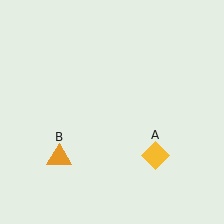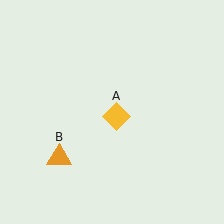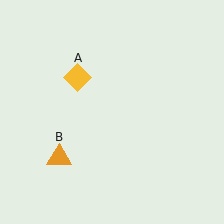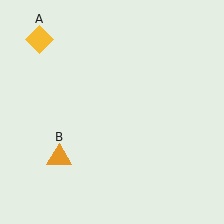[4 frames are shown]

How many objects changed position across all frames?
1 object changed position: yellow diamond (object A).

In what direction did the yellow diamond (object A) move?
The yellow diamond (object A) moved up and to the left.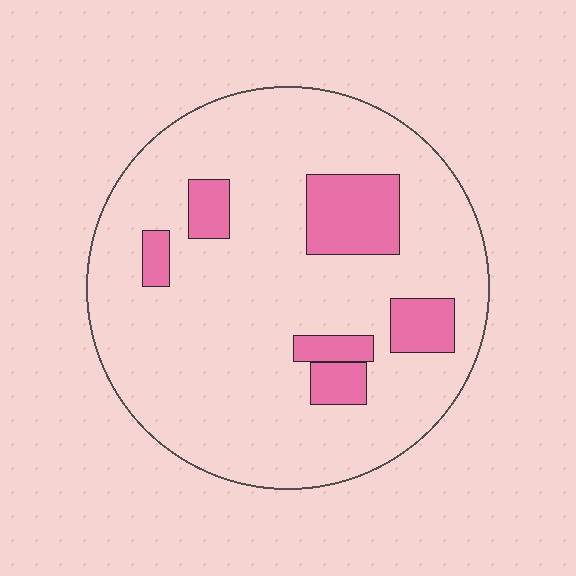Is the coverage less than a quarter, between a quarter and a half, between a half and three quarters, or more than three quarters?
Less than a quarter.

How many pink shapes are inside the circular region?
6.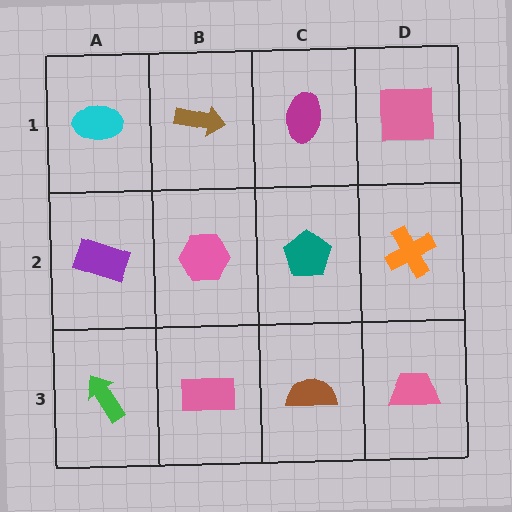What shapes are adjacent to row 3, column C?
A teal pentagon (row 2, column C), a pink rectangle (row 3, column B), a pink trapezoid (row 3, column D).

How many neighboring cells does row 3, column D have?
2.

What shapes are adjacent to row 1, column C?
A teal pentagon (row 2, column C), a brown arrow (row 1, column B), a pink square (row 1, column D).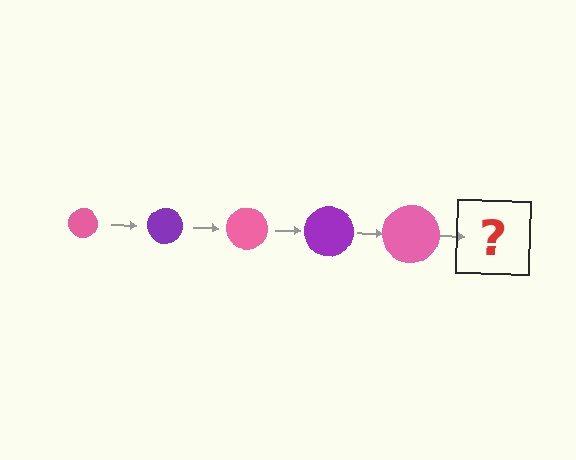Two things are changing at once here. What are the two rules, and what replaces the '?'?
The two rules are that the circle grows larger each step and the color cycles through pink and purple. The '?' should be a purple circle, larger than the previous one.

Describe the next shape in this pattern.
It should be a purple circle, larger than the previous one.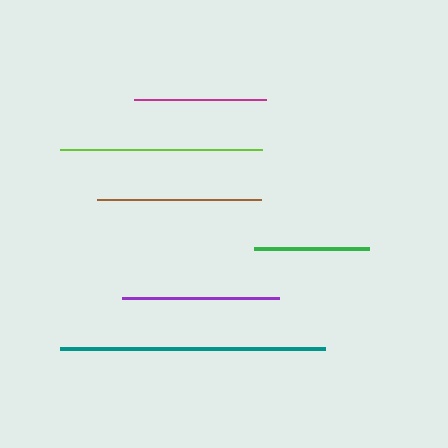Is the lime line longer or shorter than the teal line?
The teal line is longer than the lime line.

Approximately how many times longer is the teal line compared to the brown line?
The teal line is approximately 1.6 times the length of the brown line.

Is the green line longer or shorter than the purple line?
The purple line is longer than the green line.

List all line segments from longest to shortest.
From longest to shortest: teal, lime, brown, purple, magenta, green.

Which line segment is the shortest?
The green line is the shortest at approximately 115 pixels.